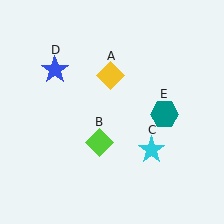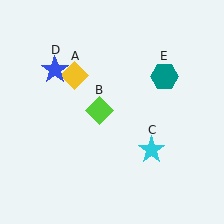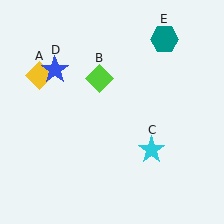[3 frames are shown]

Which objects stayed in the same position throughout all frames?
Cyan star (object C) and blue star (object D) remained stationary.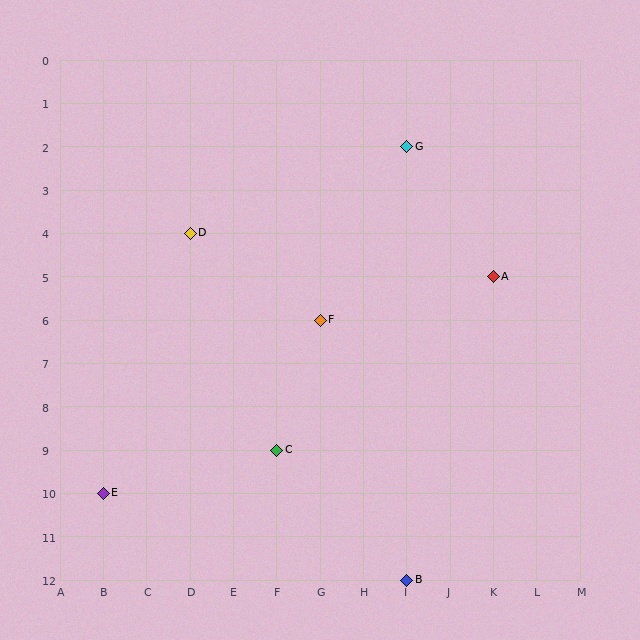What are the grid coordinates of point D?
Point D is at grid coordinates (D, 4).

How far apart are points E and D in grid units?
Points E and D are 2 columns and 6 rows apart (about 6.3 grid units diagonally).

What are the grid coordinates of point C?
Point C is at grid coordinates (F, 9).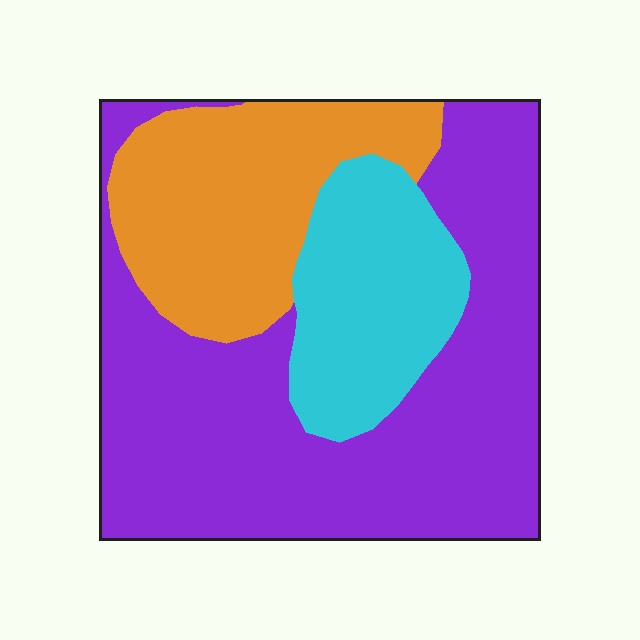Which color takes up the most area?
Purple, at roughly 55%.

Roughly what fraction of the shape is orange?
Orange takes up between a quarter and a half of the shape.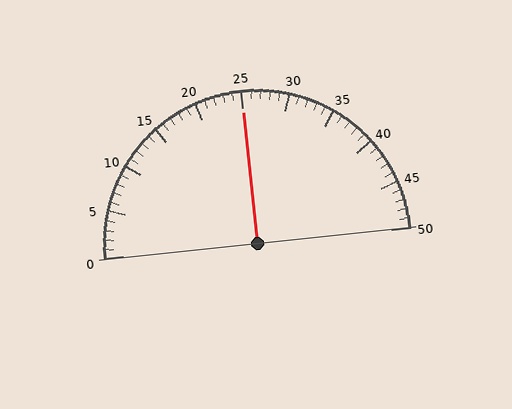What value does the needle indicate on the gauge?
The needle indicates approximately 25.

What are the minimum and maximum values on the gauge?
The gauge ranges from 0 to 50.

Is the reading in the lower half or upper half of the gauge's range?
The reading is in the upper half of the range (0 to 50).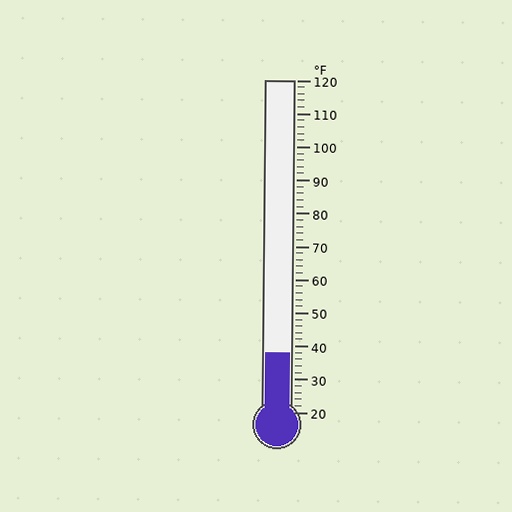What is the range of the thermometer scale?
The thermometer scale ranges from 20°F to 120°F.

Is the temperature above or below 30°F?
The temperature is above 30°F.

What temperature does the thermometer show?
The thermometer shows approximately 38°F.